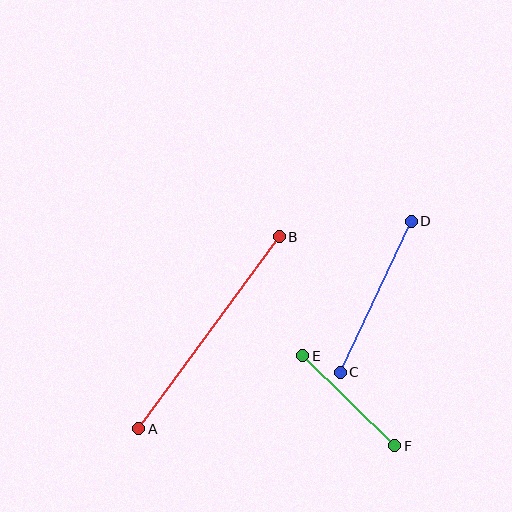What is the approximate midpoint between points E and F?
The midpoint is at approximately (349, 401) pixels.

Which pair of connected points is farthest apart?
Points A and B are farthest apart.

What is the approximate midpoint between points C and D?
The midpoint is at approximately (376, 297) pixels.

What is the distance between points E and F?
The distance is approximately 129 pixels.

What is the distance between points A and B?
The distance is approximately 238 pixels.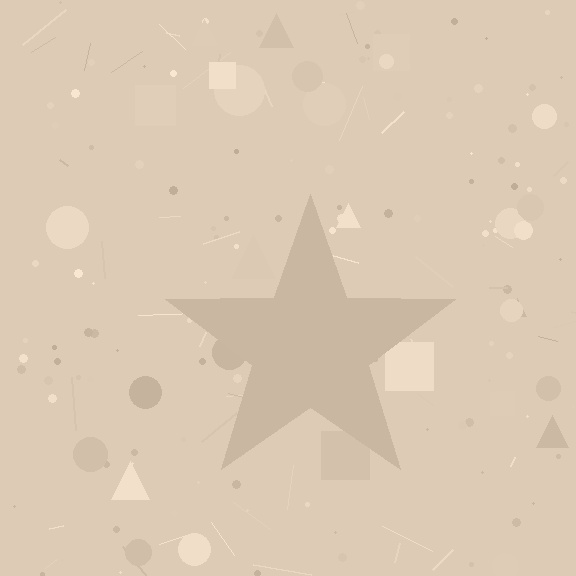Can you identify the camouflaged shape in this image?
The camouflaged shape is a star.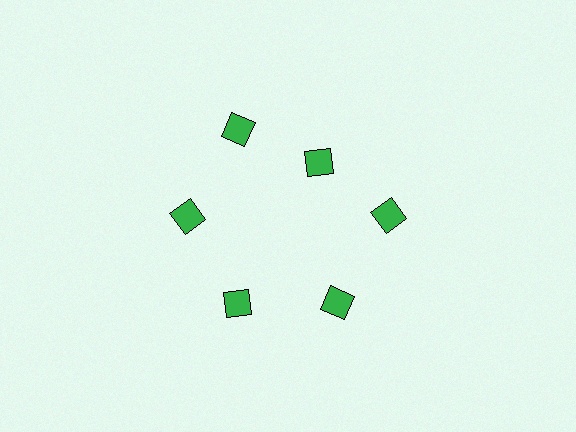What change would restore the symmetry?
The symmetry would be restored by moving it outward, back onto the ring so that all 6 diamonds sit at equal angles and equal distance from the center.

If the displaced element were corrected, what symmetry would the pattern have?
It would have 6-fold rotational symmetry — the pattern would map onto itself every 60 degrees.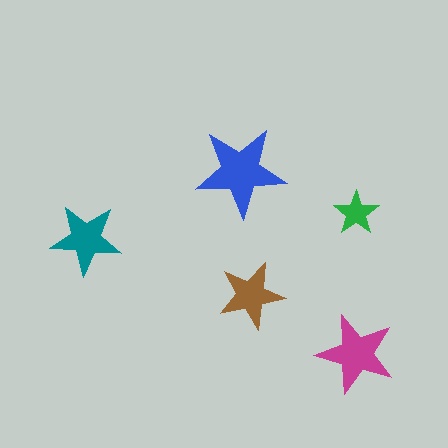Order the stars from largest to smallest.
the blue one, the magenta one, the teal one, the brown one, the green one.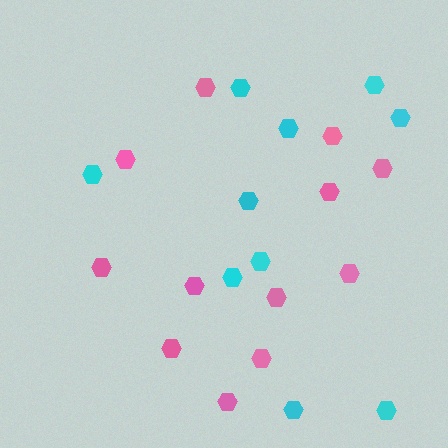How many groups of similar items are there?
There are 2 groups: one group of cyan hexagons (10) and one group of pink hexagons (12).